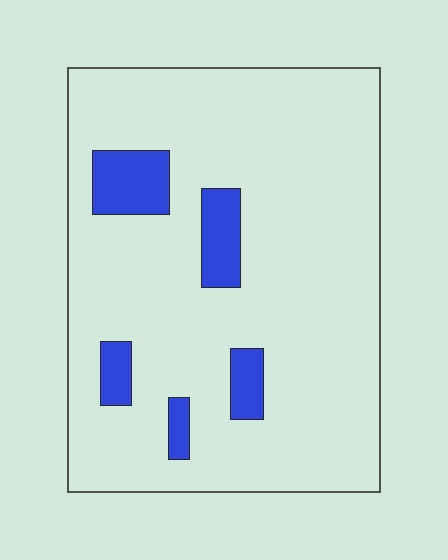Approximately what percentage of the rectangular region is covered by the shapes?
Approximately 10%.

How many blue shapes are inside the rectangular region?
5.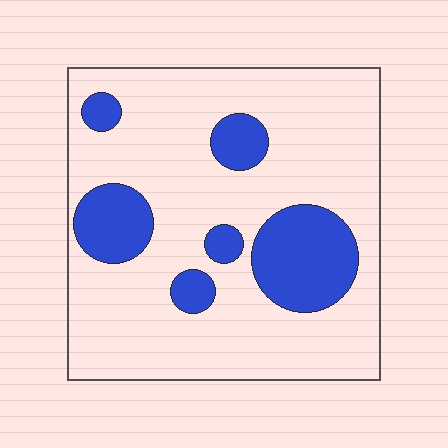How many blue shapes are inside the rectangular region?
6.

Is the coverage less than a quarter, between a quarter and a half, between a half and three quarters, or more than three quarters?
Less than a quarter.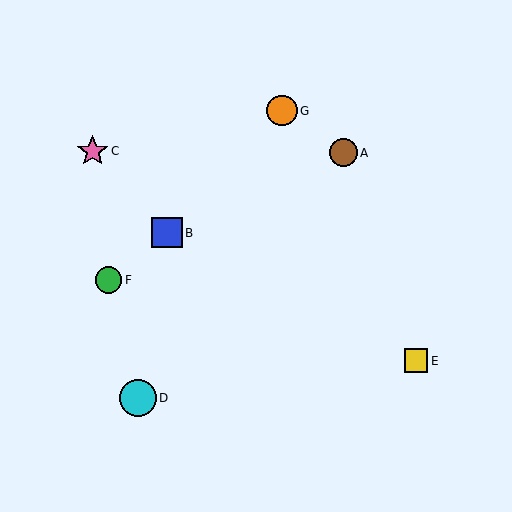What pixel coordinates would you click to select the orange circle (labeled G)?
Click at (282, 111) to select the orange circle G.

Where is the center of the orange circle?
The center of the orange circle is at (282, 111).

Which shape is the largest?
The cyan circle (labeled D) is the largest.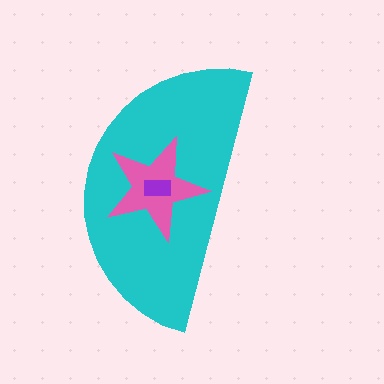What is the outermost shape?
The cyan semicircle.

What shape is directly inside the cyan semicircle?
The pink star.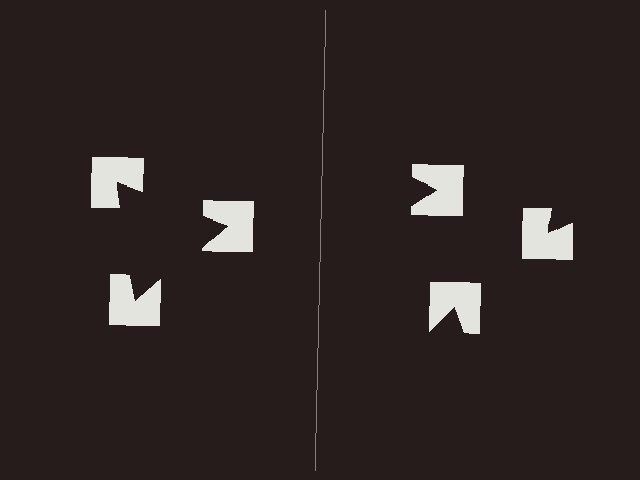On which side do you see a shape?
An illusory triangle appears on the left side. On the right side the wedge cuts are rotated, so no coherent shape forms.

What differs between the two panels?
The notched squares are positioned identically on both sides; only the wedge orientations differ. On the left they align to a triangle; on the right they are misaligned.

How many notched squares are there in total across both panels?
6 — 3 on each side.